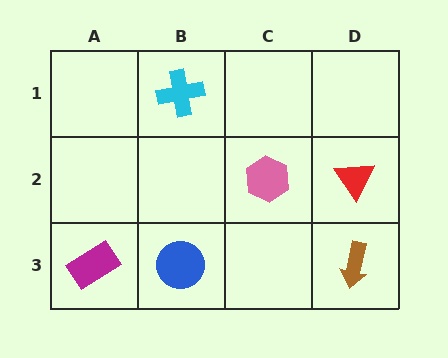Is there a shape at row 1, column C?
No, that cell is empty.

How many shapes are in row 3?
3 shapes.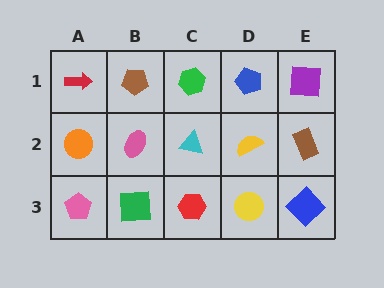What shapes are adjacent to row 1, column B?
A pink ellipse (row 2, column B), a red arrow (row 1, column A), a green hexagon (row 1, column C).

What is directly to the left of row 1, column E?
A blue pentagon.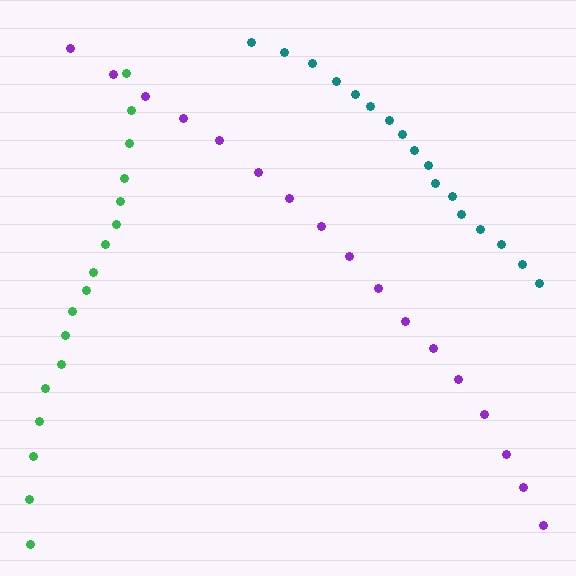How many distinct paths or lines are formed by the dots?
There are 3 distinct paths.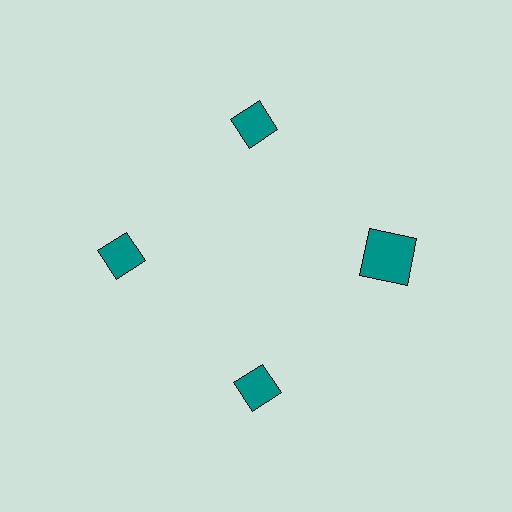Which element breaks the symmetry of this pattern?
The teal square at roughly the 3 o'clock position breaks the symmetry. All other shapes are teal diamonds.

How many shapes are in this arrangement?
There are 4 shapes arranged in a ring pattern.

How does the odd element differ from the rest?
It has a different shape: square instead of diamond.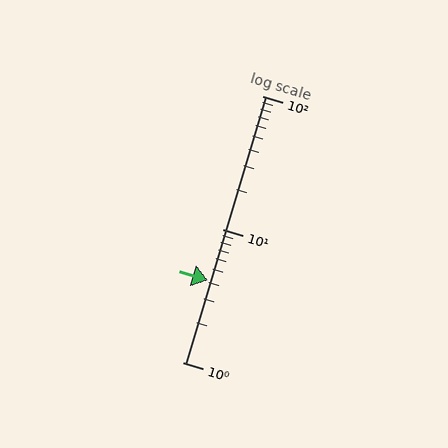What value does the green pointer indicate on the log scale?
The pointer indicates approximately 4.1.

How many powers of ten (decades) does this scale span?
The scale spans 2 decades, from 1 to 100.